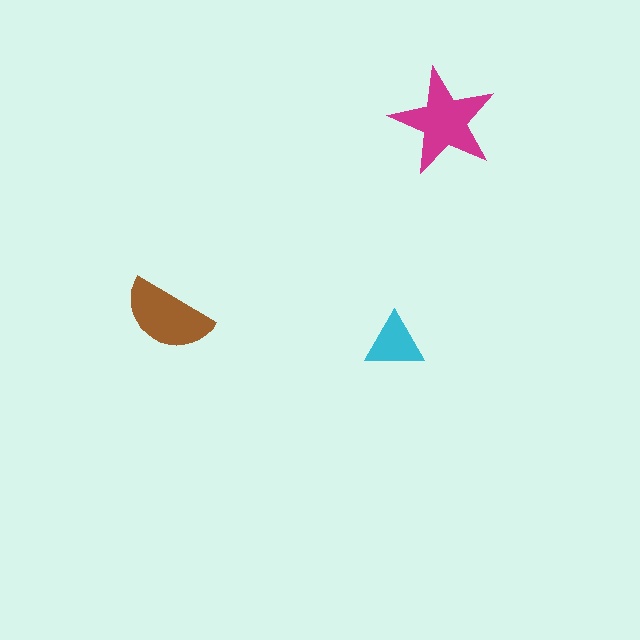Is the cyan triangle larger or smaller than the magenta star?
Smaller.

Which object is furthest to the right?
The magenta star is rightmost.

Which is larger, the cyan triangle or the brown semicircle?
The brown semicircle.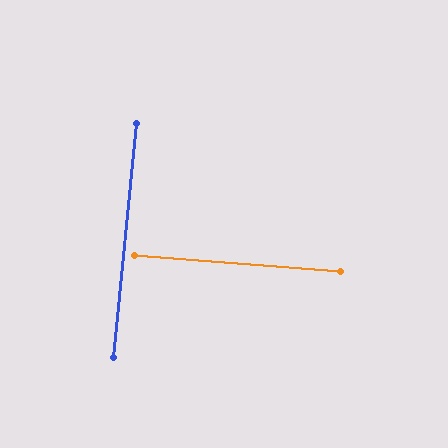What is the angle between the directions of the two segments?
Approximately 89 degrees.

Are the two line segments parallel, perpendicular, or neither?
Perpendicular — they meet at approximately 89°.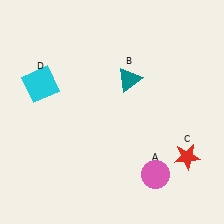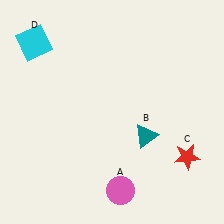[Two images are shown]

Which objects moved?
The objects that moved are: the pink circle (A), the teal triangle (B), the cyan square (D).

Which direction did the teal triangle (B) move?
The teal triangle (B) moved down.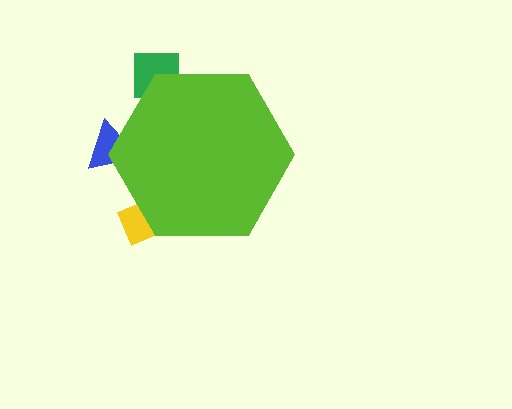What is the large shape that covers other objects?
A lime hexagon.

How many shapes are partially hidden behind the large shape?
3 shapes are partially hidden.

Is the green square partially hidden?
Yes, the green square is partially hidden behind the lime hexagon.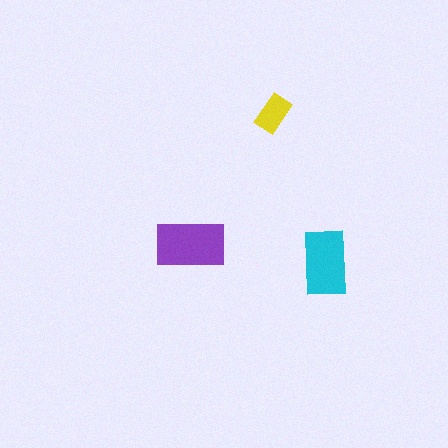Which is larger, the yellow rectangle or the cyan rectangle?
The cyan one.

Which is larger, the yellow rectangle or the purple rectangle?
The purple one.